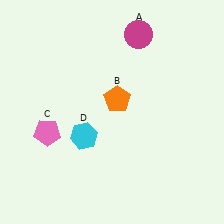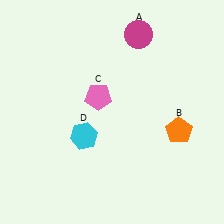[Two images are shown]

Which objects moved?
The objects that moved are: the orange pentagon (B), the pink pentagon (C).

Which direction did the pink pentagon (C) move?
The pink pentagon (C) moved right.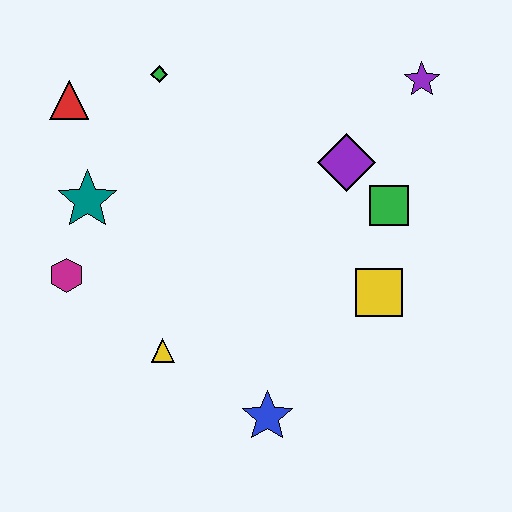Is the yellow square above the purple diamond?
No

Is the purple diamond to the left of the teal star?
No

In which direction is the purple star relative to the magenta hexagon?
The purple star is to the right of the magenta hexagon.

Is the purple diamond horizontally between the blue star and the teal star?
No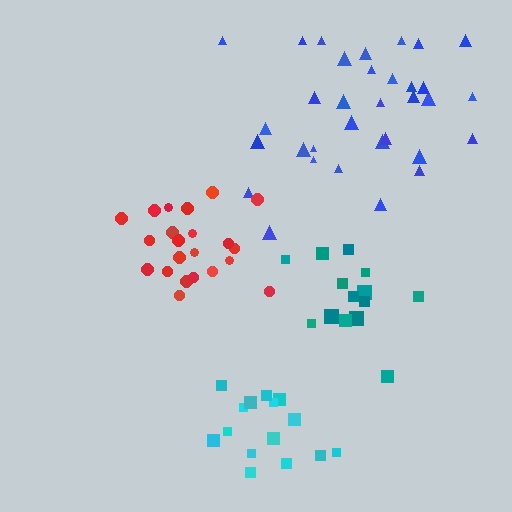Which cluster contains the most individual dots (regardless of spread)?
Blue (33).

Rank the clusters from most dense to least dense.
teal, cyan, red, blue.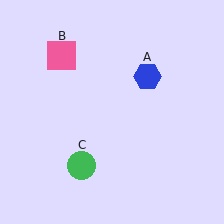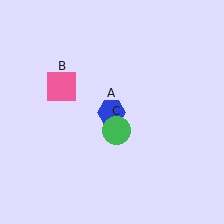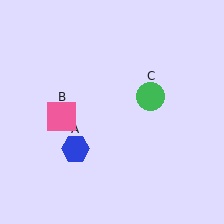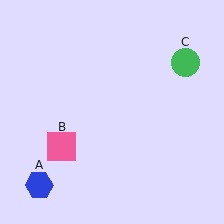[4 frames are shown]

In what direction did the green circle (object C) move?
The green circle (object C) moved up and to the right.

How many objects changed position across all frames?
3 objects changed position: blue hexagon (object A), pink square (object B), green circle (object C).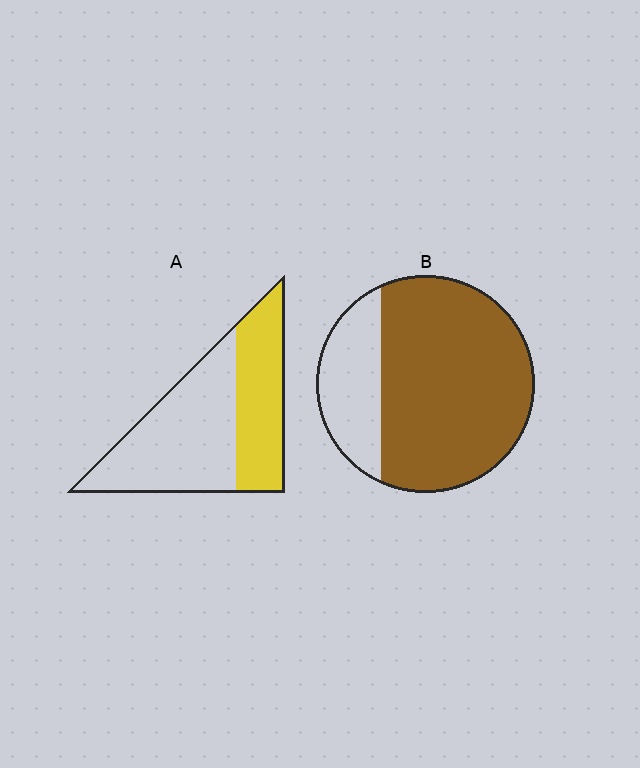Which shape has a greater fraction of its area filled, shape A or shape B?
Shape B.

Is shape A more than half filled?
No.